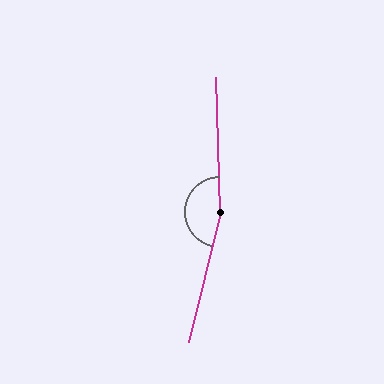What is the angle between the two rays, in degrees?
Approximately 165 degrees.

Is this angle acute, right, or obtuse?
It is obtuse.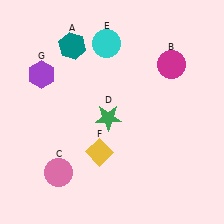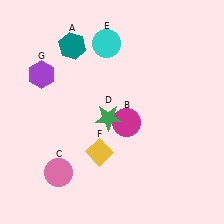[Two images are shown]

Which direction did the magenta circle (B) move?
The magenta circle (B) moved down.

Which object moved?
The magenta circle (B) moved down.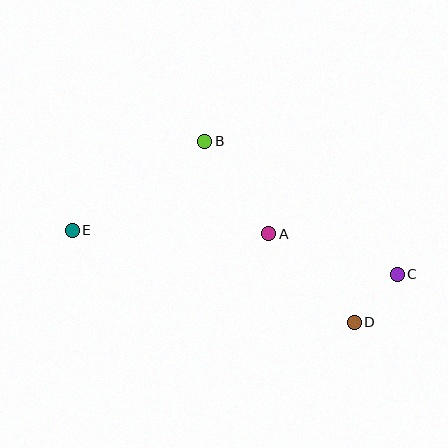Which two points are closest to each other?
Points C and D are closest to each other.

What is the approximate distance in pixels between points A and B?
The distance between A and B is approximately 112 pixels.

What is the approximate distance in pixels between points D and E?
The distance between D and E is approximately 296 pixels.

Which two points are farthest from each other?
Points C and E are farthest from each other.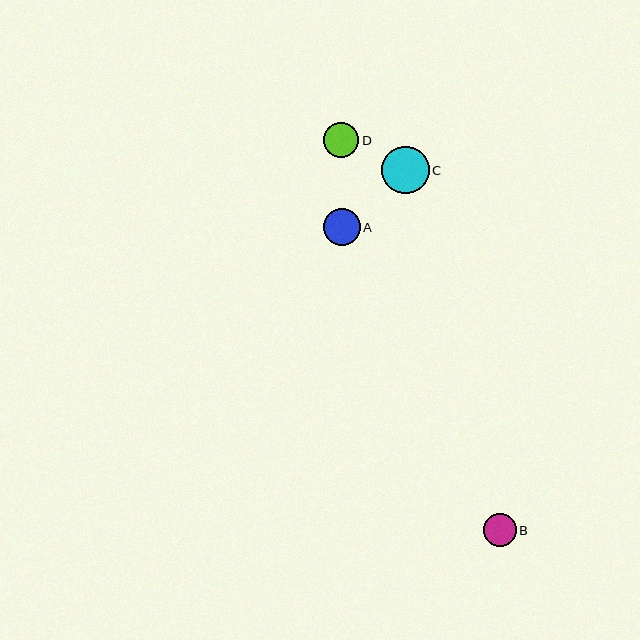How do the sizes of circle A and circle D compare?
Circle A and circle D are approximately the same size.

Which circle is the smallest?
Circle B is the smallest with a size of approximately 33 pixels.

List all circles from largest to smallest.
From largest to smallest: C, A, D, B.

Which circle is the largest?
Circle C is the largest with a size of approximately 48 pixels.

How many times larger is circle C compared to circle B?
Circle C is approximately 1.5 times the size of circle B.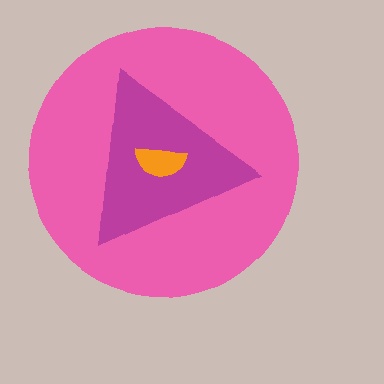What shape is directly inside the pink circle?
The magenta triangle.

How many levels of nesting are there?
3.